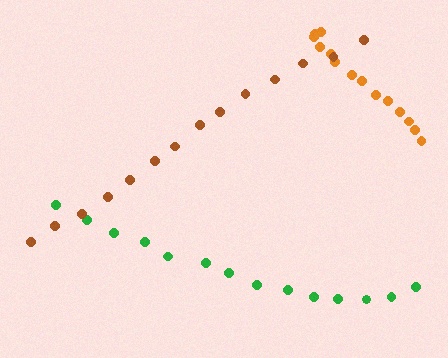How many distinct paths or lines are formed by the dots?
There are 3 distinct paths.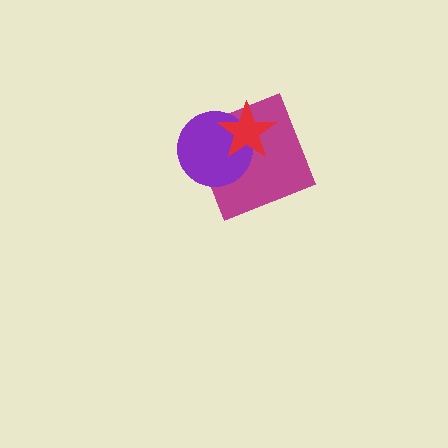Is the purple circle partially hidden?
Yes, it is partially covered by another shape.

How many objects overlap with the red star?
2 objects overlap with the red star.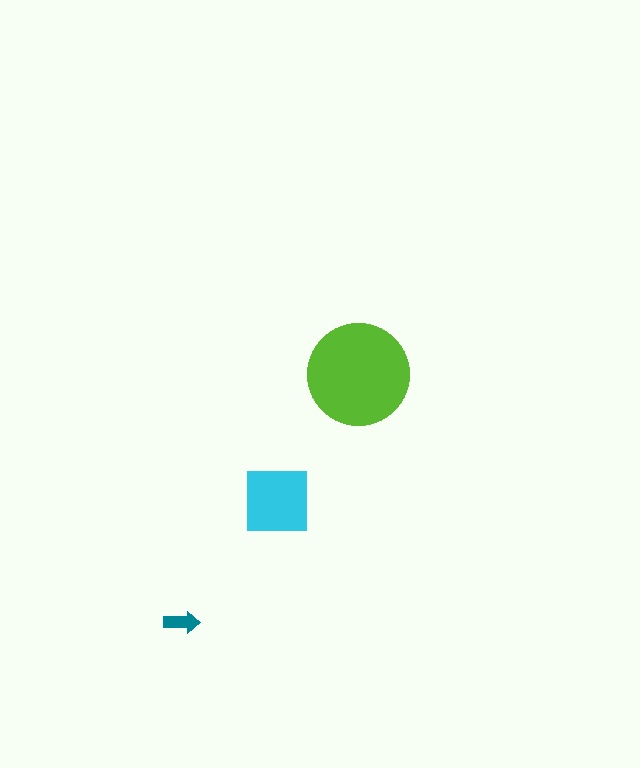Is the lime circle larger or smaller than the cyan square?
Larger.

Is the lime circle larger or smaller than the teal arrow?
Larger.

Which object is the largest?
The lime circle.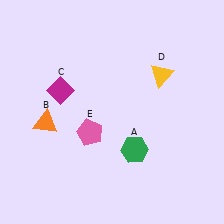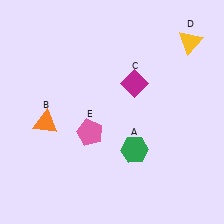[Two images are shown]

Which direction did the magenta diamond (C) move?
The magenta diamond (C) moved right.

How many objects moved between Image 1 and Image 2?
2 objects moved between the two images.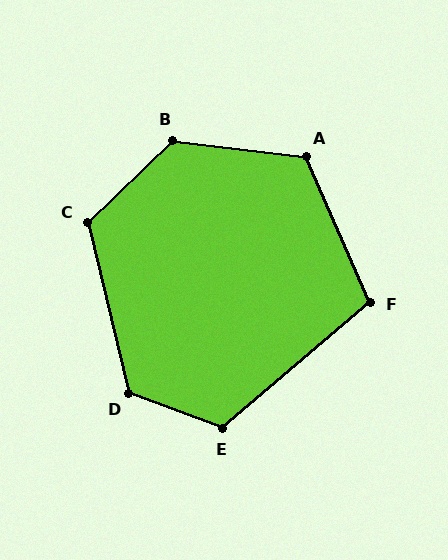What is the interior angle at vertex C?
Approximately 120 degrees (obtuse).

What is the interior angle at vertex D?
Approximately 124 degrees (obtuse).